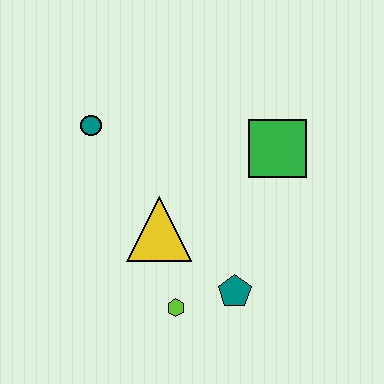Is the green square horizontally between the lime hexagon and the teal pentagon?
No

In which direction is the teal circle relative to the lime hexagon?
The teal circle is above the lime hexagon.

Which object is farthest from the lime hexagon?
The teal circle is farthest from the lime hexagon.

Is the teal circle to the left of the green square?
Yes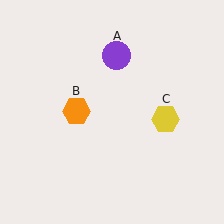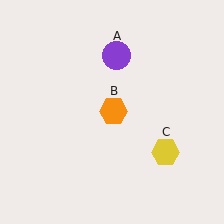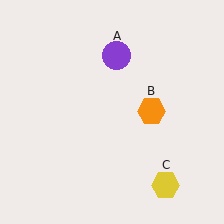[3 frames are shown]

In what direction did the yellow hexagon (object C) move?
The yellow hexagon (object C) moved down.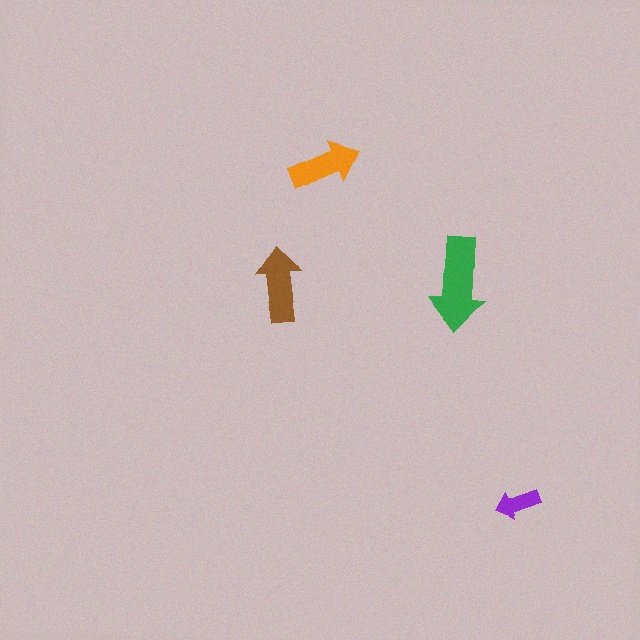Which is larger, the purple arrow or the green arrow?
The green one.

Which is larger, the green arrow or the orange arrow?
The green one.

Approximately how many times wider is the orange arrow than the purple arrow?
About 1.5 times wider.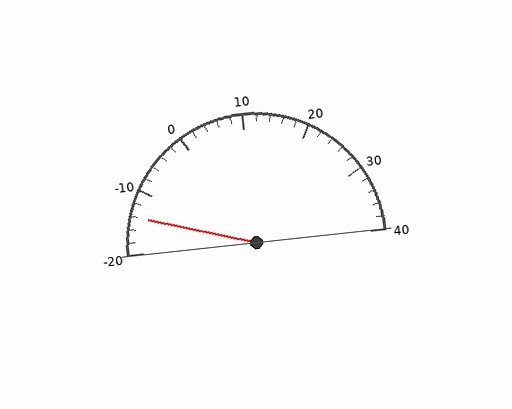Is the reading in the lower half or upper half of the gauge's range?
The reading is in the lower half of the range (-20 to 40).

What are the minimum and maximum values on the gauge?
The gauge ranges from -20 to 40.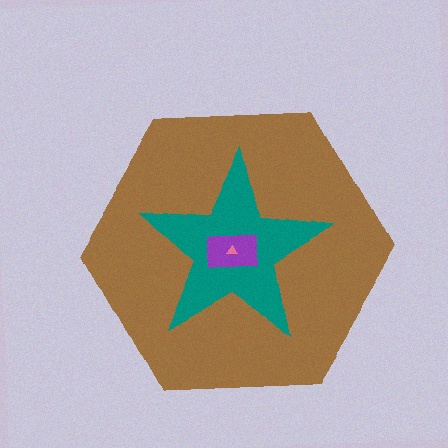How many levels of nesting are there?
4.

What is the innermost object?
The pink triangle.